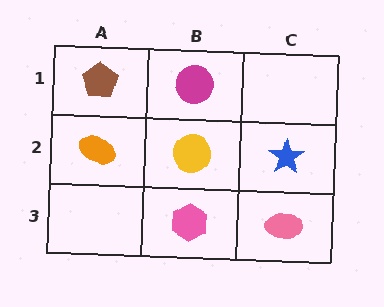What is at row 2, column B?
A yellow circle.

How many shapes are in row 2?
3 shapes.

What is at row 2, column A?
An orange ellipse.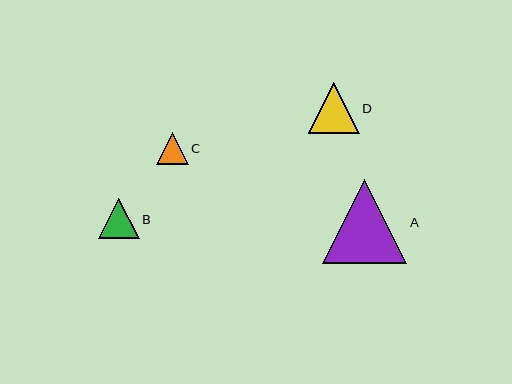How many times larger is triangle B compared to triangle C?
Triangle B is approximately 1.3 times the size of triangle C.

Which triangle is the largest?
Triangle A is the largest with a size of approximately 84 pixels.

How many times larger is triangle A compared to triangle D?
Triangle A is approximately 1.6 times the size of triangle D.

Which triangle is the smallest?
Triangle C is the smallest with a size of approximately 32 pixels.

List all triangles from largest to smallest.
From largest to smallest: A, D, B, C.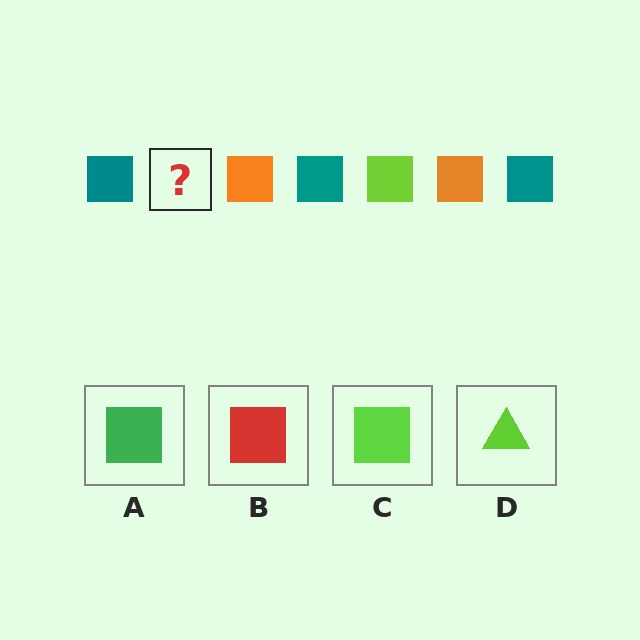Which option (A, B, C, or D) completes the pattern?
C.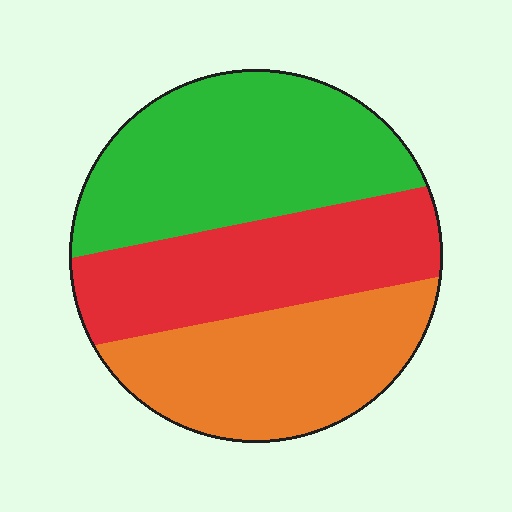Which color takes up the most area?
Green, at roughly 40%.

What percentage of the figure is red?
Red covers roughly 30% of the figure.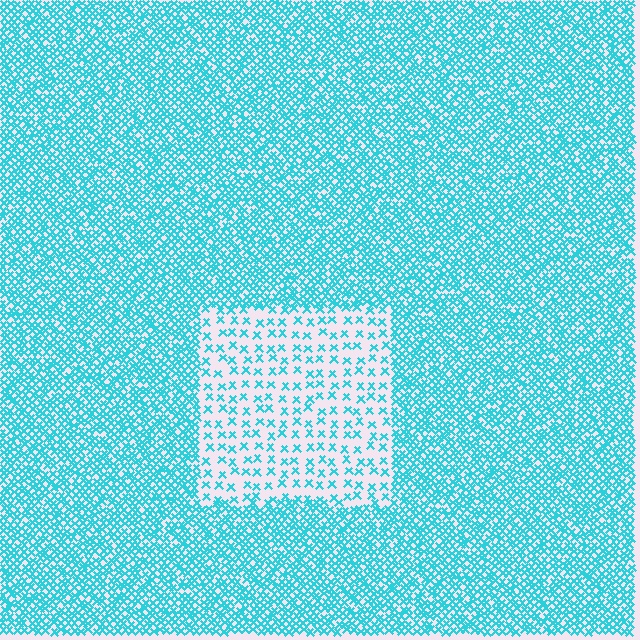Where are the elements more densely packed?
The elements are more densely packed outside the rectangle boundary.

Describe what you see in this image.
The image contains small cyan elements arranged at two different densities. A rectangle-shaped region is visible where the elements are less densely packed than the surrounding area.